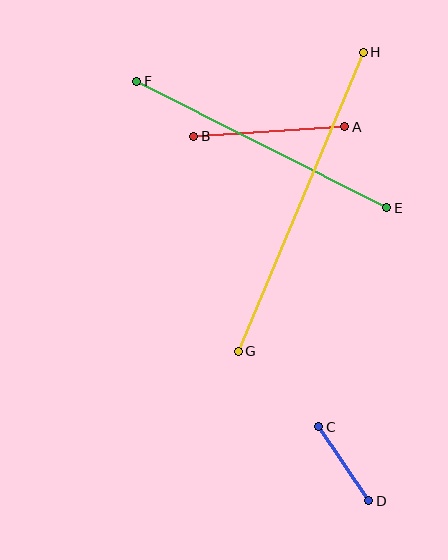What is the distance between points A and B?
The distance is approximately 152 pixels.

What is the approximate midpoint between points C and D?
The midpoint is at approximately (344, 464) pixels.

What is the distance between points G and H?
The distance is approximately 324 pixels.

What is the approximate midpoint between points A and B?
The midpoint is at approximately (269, 132) pixels.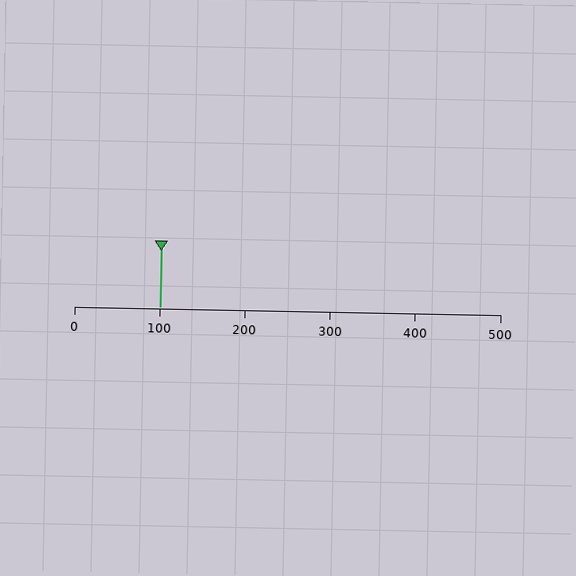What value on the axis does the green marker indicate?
The marker indicates approximately 100.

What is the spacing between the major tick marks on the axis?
The major ticks are spaced 100 apart.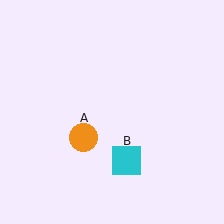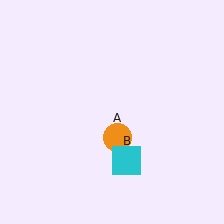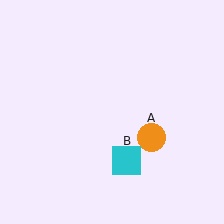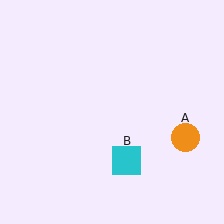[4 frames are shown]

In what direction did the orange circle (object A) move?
The orange circle (object A) moved right.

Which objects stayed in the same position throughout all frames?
Cyan square (object B) remained stationary.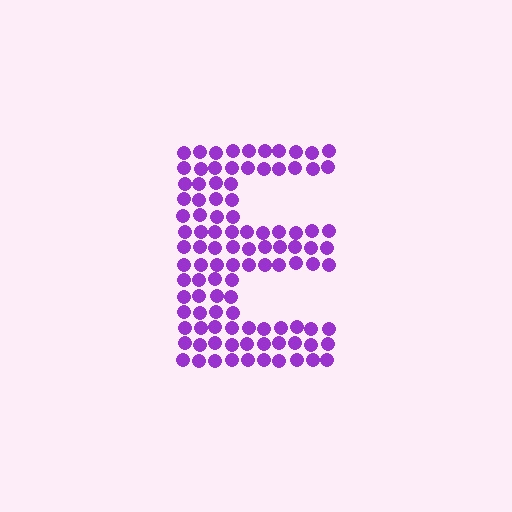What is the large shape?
The large shape is the letter E.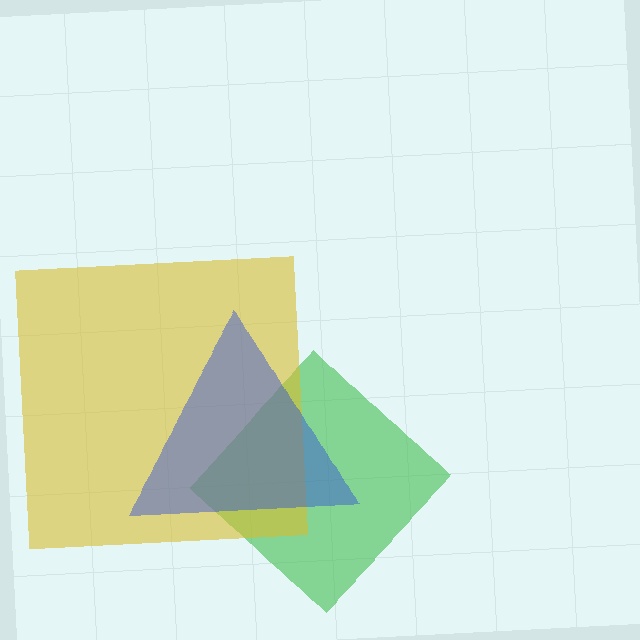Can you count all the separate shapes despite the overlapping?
Yes, there are 3 separate shapes.